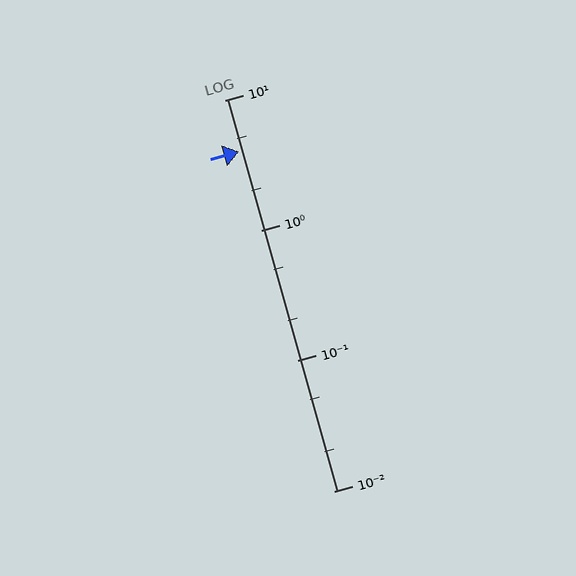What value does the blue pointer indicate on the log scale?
The pointer indicates approximately 4.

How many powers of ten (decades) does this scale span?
The scale spans 3 decades, from 0.01 to 10.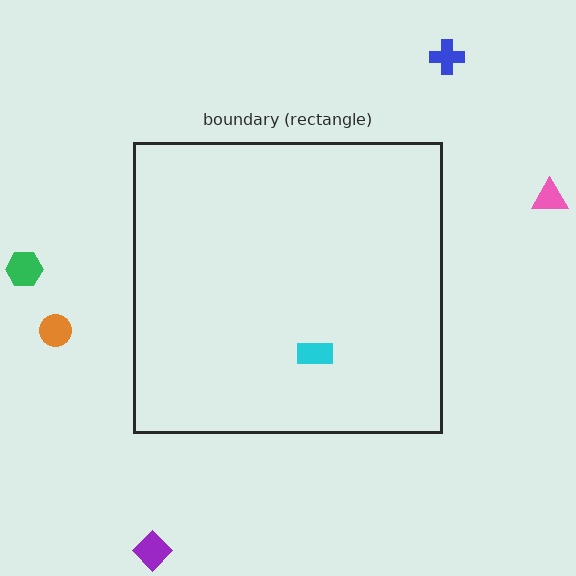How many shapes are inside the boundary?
1 inside, 5 outside.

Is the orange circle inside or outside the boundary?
Outside.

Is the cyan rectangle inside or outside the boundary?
Inside.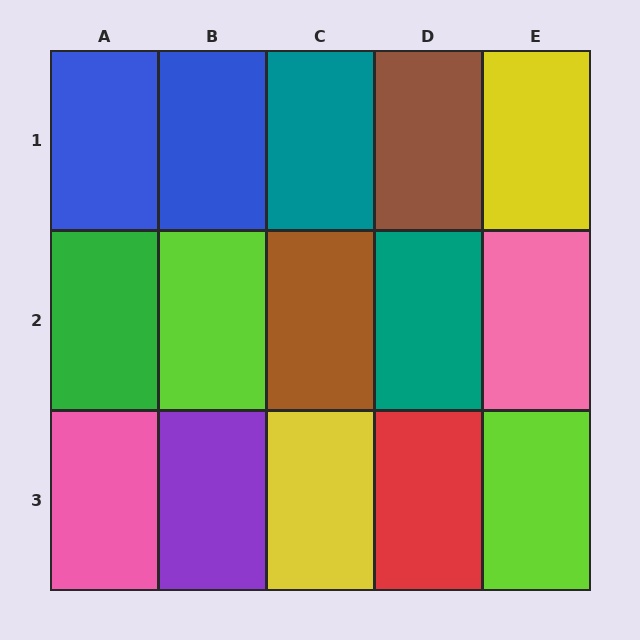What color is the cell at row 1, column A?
Blue.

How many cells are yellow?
2 cells are yellow.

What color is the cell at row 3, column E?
Lime.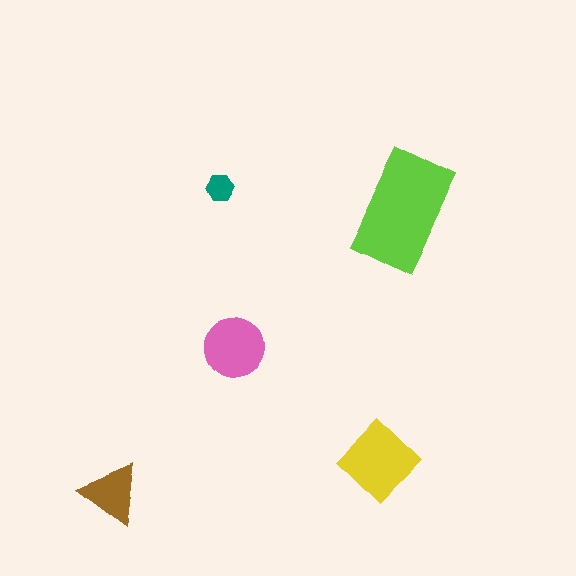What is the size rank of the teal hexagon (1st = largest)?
5th.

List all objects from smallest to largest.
The teal hexagon, the brown triangle, the pink circle, the yellow diamond, the lime rectangle.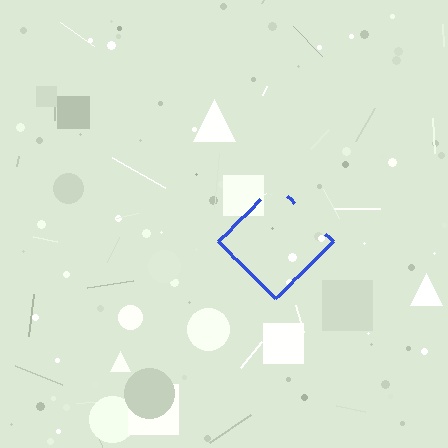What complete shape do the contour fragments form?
The contour fragments form a diamond.